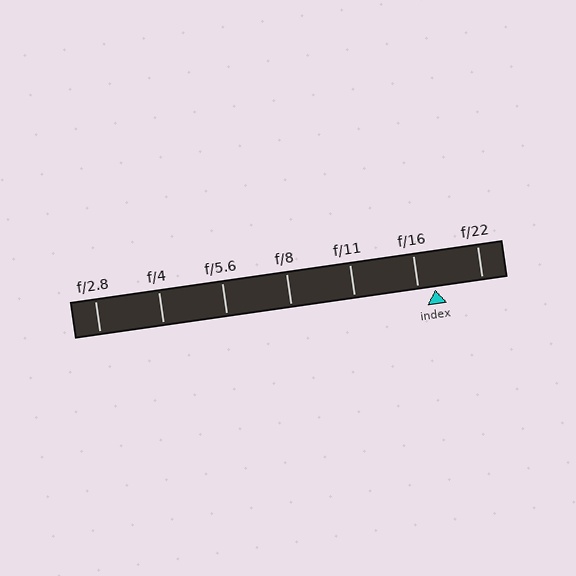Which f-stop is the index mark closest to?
The index mark is closest to f/16.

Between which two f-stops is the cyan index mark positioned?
The index mark is between f/16 and f/22.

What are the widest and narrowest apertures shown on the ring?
The widest aperture shown is f/2.8 and the narrowest is f/22.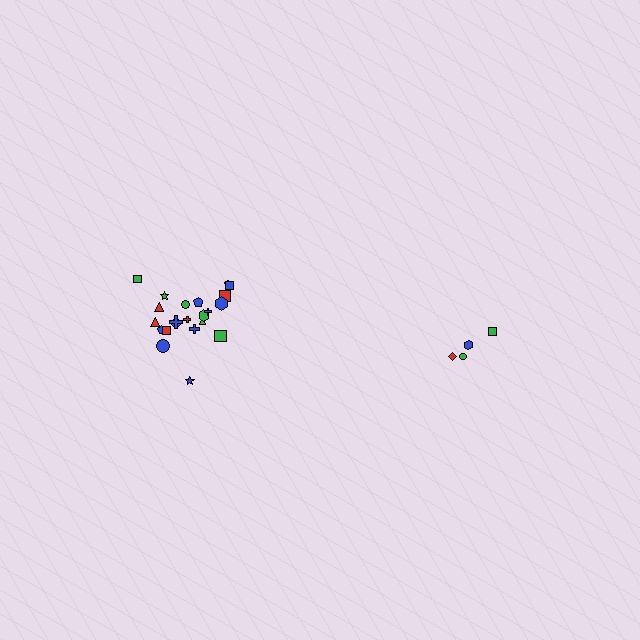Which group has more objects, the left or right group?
The left group.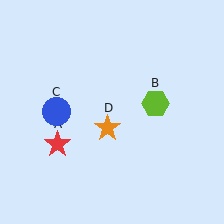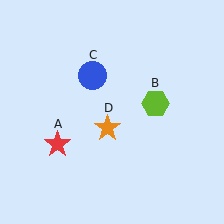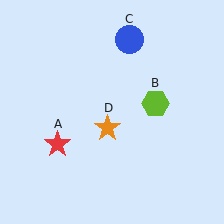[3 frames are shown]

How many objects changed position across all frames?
1 object changed position: blue circle (object C).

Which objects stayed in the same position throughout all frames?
Red star (object A) and lime hexagon (object B) and orange star (object D) remained stationary.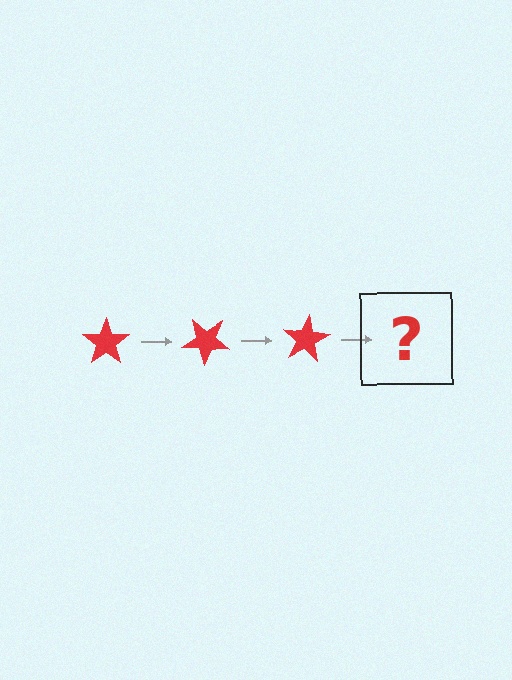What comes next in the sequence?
The next element should be a red star rotated 120 degrees.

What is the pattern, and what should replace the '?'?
The pattern is that the star rotates 40 degrees each step. The '?' should be a red star rotated 120 degrees.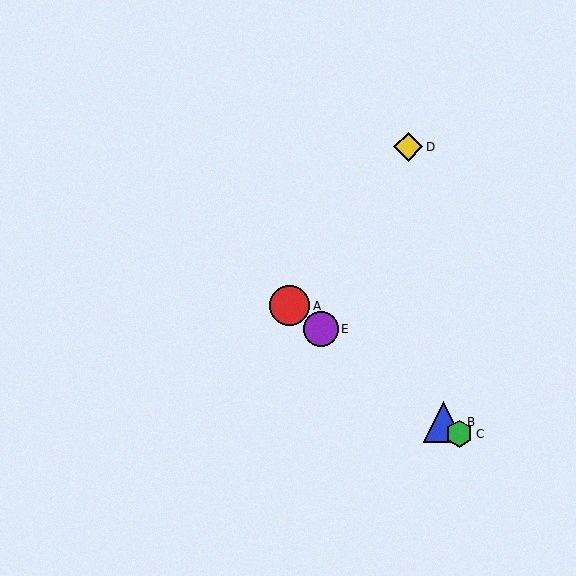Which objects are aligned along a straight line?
Objects A, B, C, E are aligned along a straight line.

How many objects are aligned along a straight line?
4 objects (A, B, C, E) are aligned along a straight line.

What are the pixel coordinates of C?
Object C is at (459, 434).